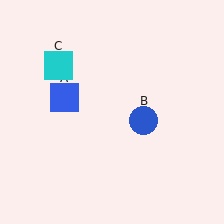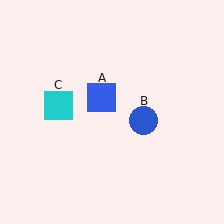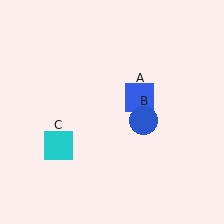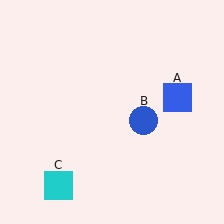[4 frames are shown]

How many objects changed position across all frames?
2 objects changed position: blue square (object A), cyan square (object C).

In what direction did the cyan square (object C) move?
The cyan square (object C) moved down.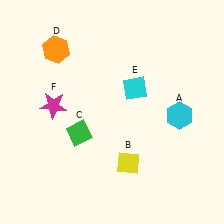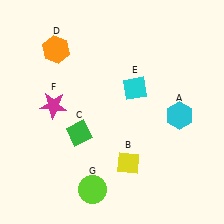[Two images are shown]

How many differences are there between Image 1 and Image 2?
There is 1 difference between the two images.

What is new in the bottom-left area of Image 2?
A lime circle (G) was added in the bottom-left area of Image 2.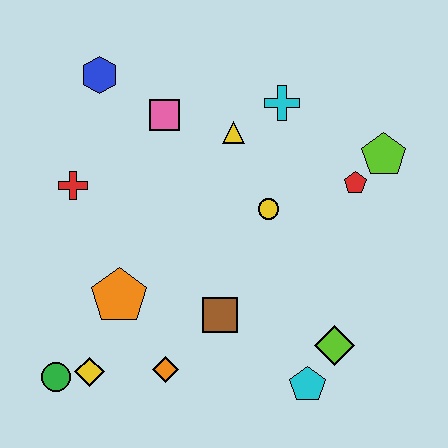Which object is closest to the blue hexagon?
The pink square is closest to the blue hexagon.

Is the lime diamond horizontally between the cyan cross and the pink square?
No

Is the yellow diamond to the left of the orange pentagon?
Yes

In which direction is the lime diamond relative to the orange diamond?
The lime diamond is to the right of the orange diamond.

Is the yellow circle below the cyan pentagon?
No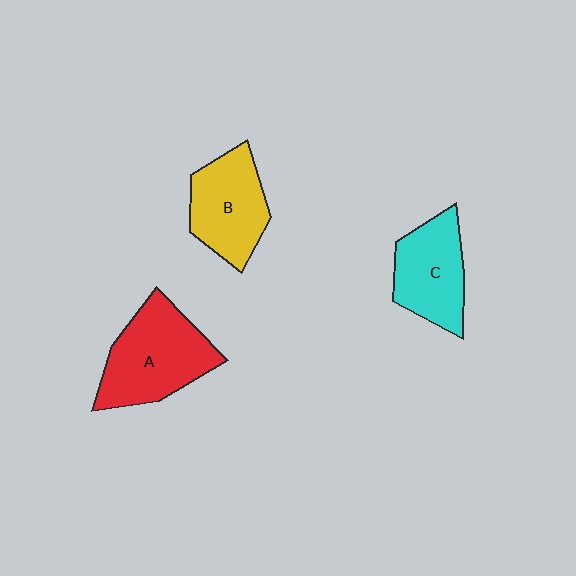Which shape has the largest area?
Shape A (red).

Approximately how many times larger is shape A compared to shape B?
Approximately 1.2 times.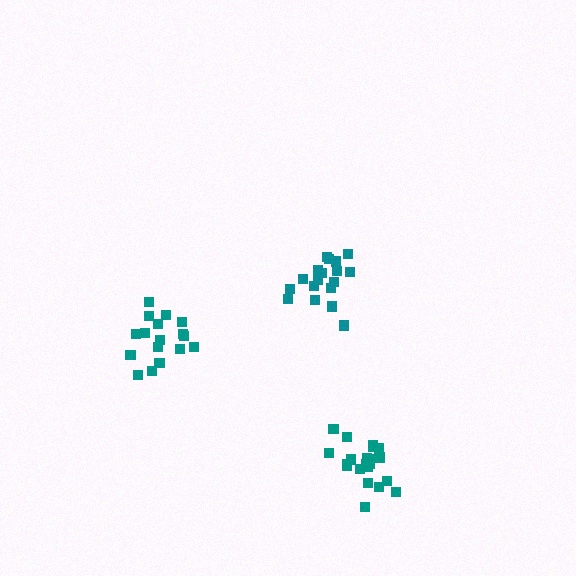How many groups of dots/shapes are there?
There are 3 groups.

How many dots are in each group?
Group 1: 17 dots, Group 2: 21 dots, Group 3: 19 dots (57 total).